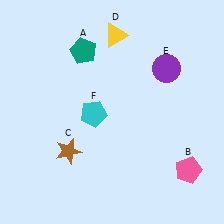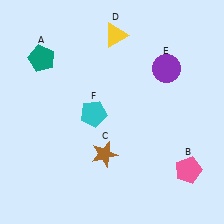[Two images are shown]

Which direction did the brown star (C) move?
The brown star (C) moved right.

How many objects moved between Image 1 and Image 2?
2 objects moved between the two images.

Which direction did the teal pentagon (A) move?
The teal pentagon (A) moved left.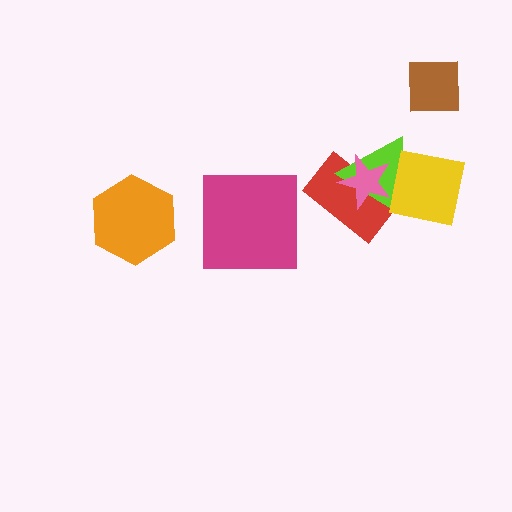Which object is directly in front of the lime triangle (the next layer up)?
The yellow square is directly in front of the lime triangle.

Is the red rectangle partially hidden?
Yes, it is partially covered by another shape.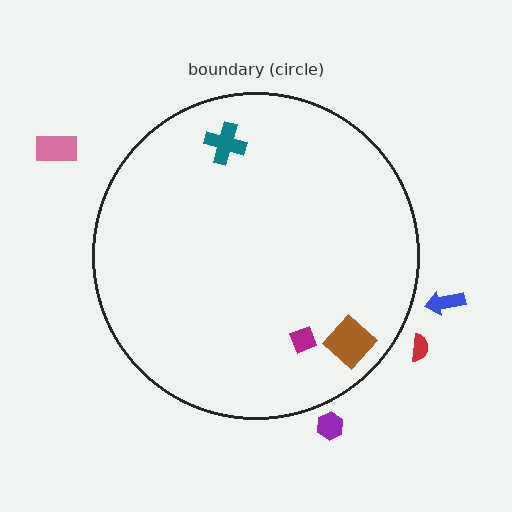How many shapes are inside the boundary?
3 inside, 4 outside.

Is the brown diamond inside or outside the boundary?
Inside.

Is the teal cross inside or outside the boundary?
Inside.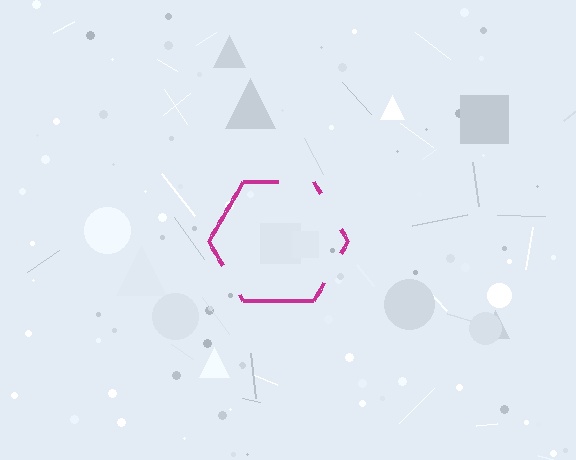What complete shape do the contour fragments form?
The contour fragments form a hexagon.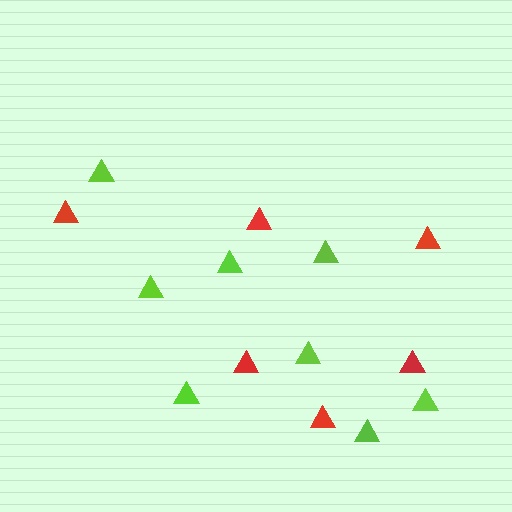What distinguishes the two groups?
There are 2 groups: one group of lime triangles (8) and one group of red triangles (6).